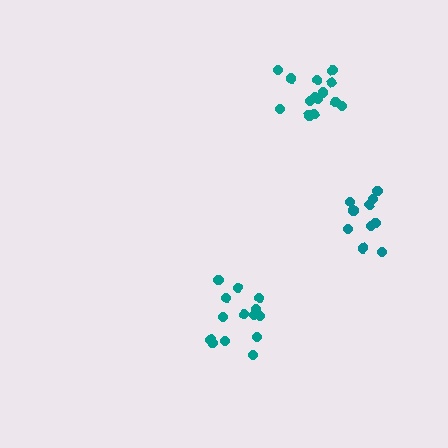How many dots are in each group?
Group 1: 14 dots, Group 2: 14 dots, Group 3: 10 dots (38 total).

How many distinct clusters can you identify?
There are 3 distinct clusters.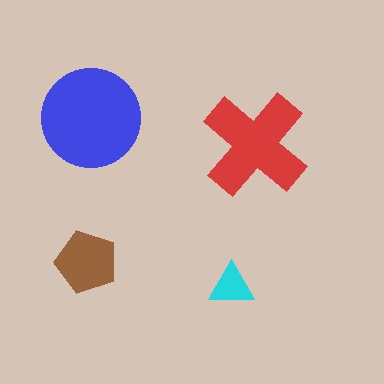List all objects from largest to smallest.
The blue circle, the red cross, the brown pentagon, the cyan triangle.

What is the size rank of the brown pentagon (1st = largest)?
3rd.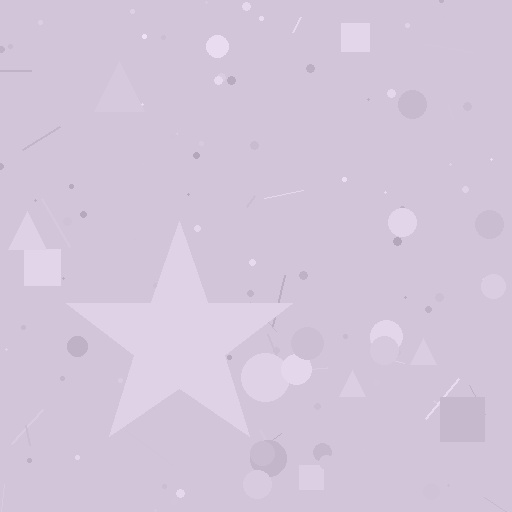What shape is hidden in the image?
A star is hidden in the image.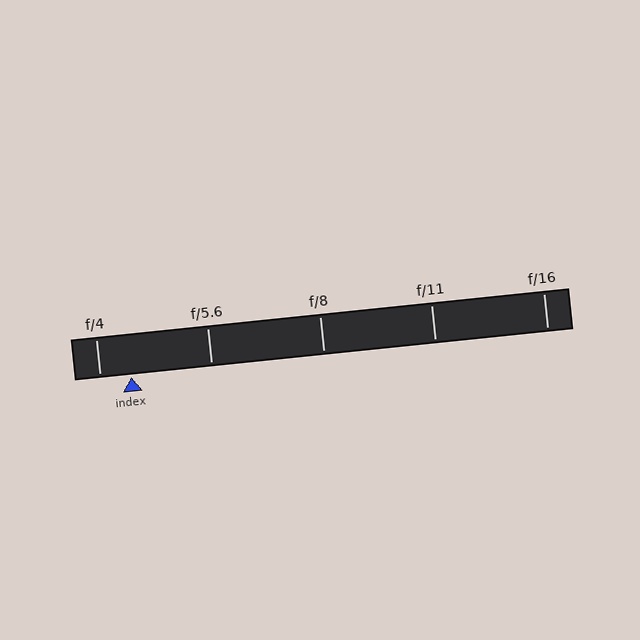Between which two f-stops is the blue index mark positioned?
The index mark is between f/4 and f/5.6.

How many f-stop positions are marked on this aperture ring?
There are 5 f-stop positions marked.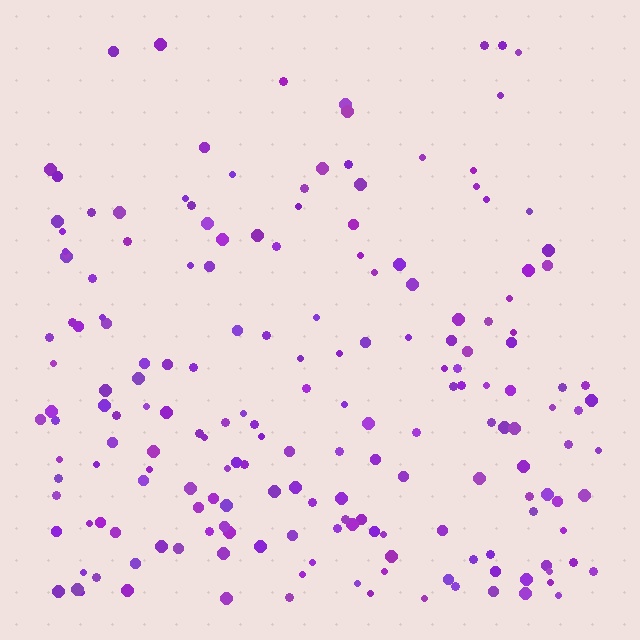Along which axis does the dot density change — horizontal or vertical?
Vertical.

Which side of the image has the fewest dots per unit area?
The top.